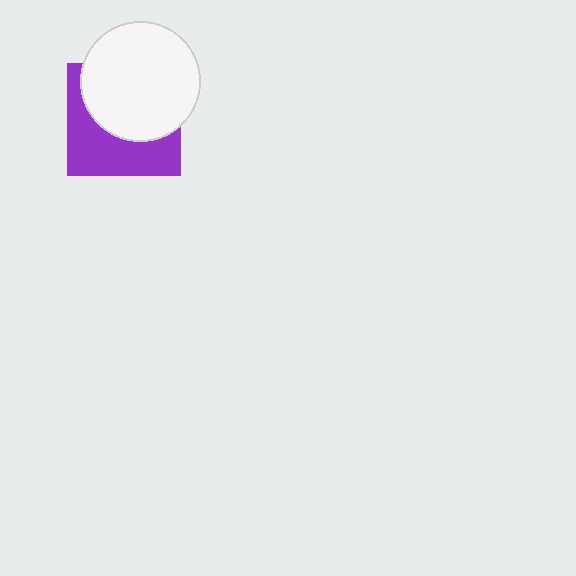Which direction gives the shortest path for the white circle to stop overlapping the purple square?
Moving up gives the shortest separation.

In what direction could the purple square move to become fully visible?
The purple square could move down. That would shift it out from behind the white circle entirely.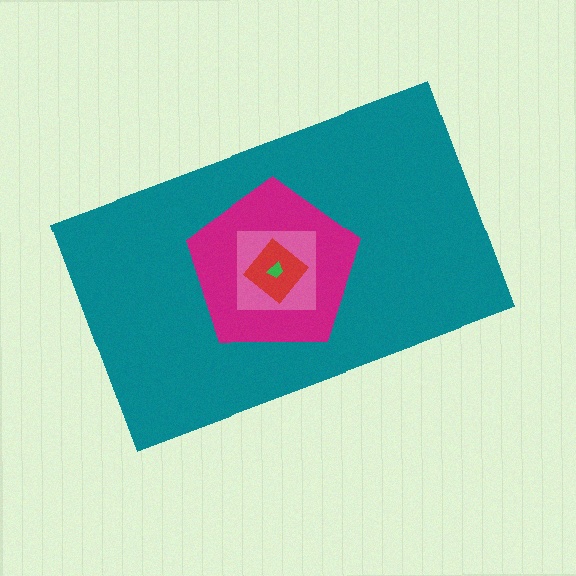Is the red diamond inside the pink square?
Yes.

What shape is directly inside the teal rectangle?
The magenta pentagon.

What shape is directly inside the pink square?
The red diamond.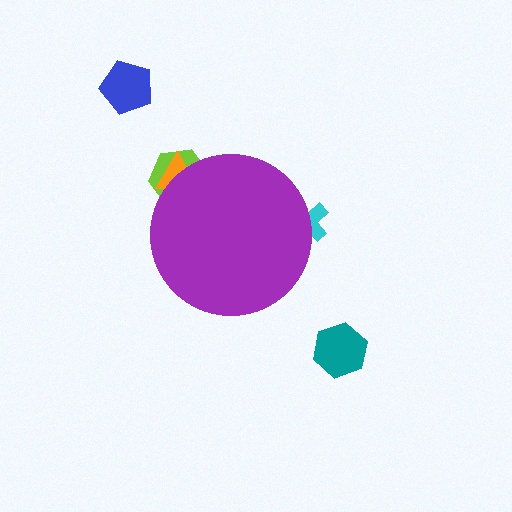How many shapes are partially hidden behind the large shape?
3 shapes are partially hidden.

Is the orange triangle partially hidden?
Yes, the orange triangle is partially hidden behind the purple circle.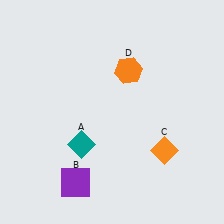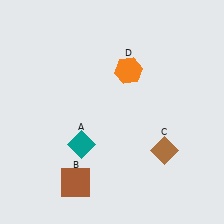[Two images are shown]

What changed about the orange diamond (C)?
In Image 1, C is orange. In Image 2, it changed to brown.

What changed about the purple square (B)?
In Image 1, B is purple. In Image 2, it changed to brown.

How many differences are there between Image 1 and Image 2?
There are 2 differences between the two images.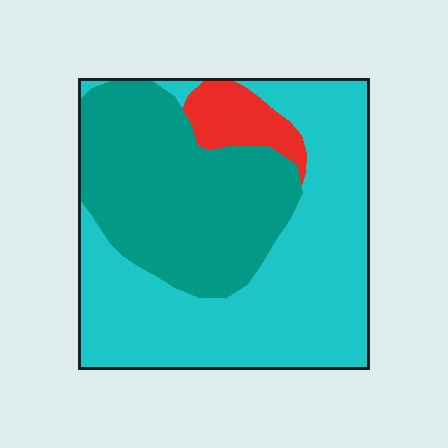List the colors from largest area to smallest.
From largest to smallest: cyan, teal, red.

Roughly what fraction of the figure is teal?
Teal covers around 40% of the figure.